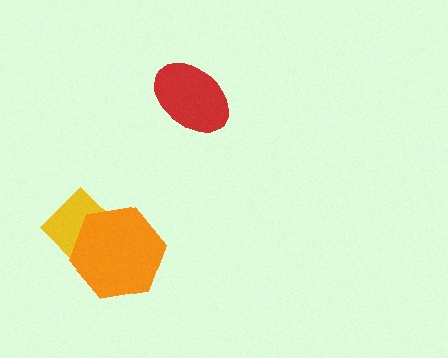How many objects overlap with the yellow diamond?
1 object overlaps with the yellow diamond.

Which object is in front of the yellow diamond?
The orange hexagon is in front of the yellow diamond.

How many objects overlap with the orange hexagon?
1 object overlaps with the orange hexagon.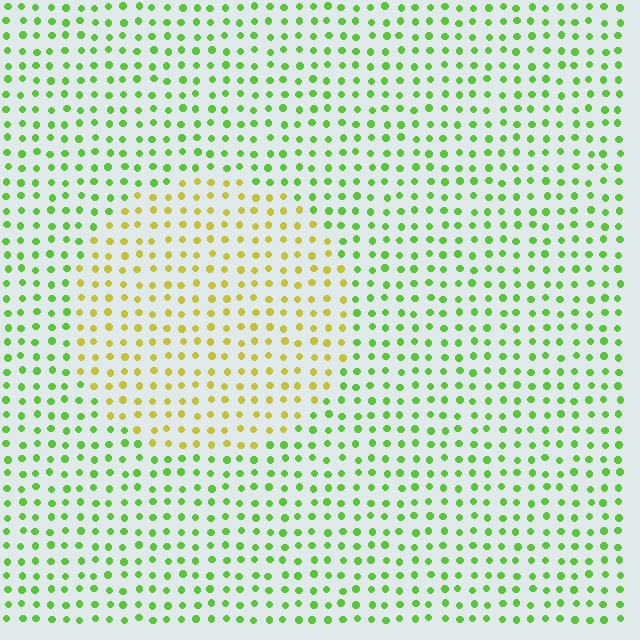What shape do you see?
I see a circle.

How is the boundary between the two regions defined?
The boundary is defined purely by a slight shift in hue (about 48 degrees). Spacing, size, and orientation are identical on both sides.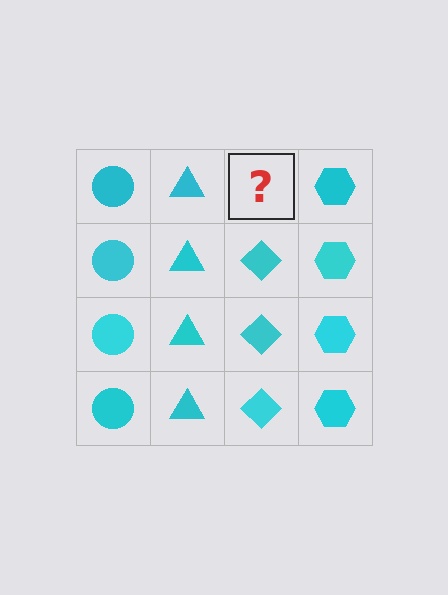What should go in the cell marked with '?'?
The missing cell should contain a cyan diamond.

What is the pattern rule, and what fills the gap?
The rule is that each column has a consistent shape. The gap should be filled with a cyan diamond.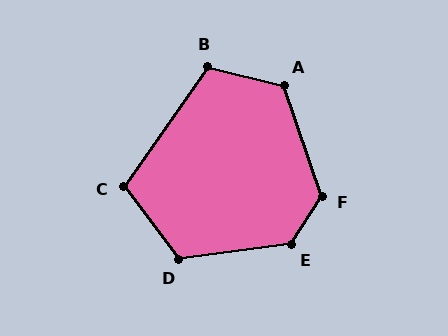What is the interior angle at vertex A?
Approximately 122 degrees (obtuse).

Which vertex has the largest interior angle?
E, at approximately 130 degrees.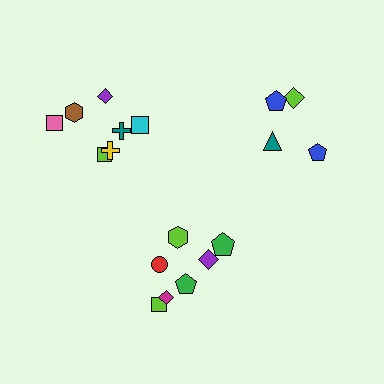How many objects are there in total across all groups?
There are 18 objects.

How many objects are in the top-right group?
There are 4 objects.